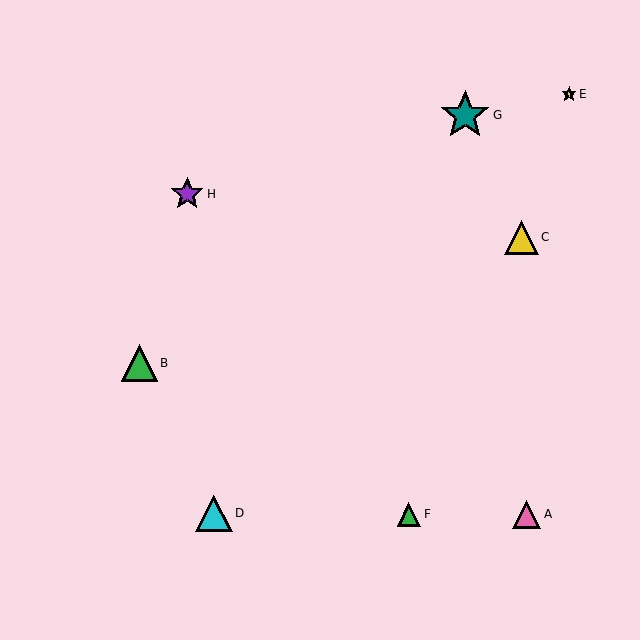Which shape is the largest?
The teal star (labeled G) is the largest.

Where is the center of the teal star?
The center of the teal star is at (465, 115).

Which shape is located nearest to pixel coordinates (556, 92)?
The yellow star (labeled E) at (569, 94) is nearest to that location.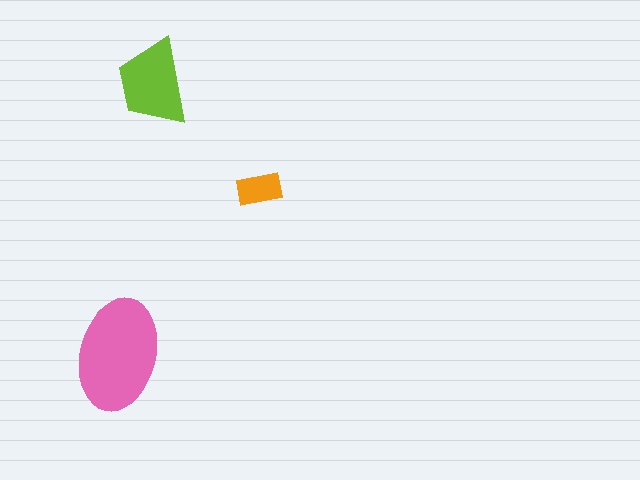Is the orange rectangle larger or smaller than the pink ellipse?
Smaller.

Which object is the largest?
The pink ellipse.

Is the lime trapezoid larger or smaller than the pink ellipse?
Smaller.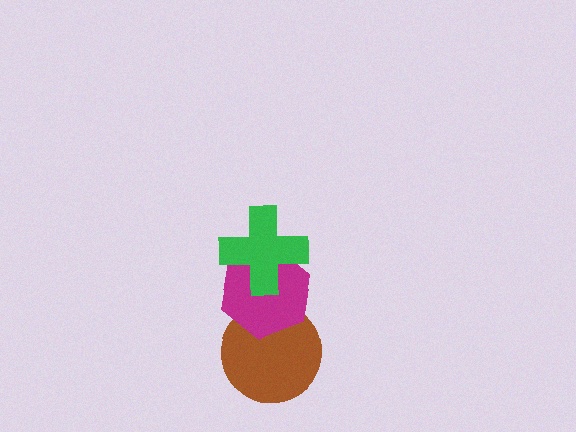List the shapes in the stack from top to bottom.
From top to bottom: the green cross, the magenta hexagon, the brown circle.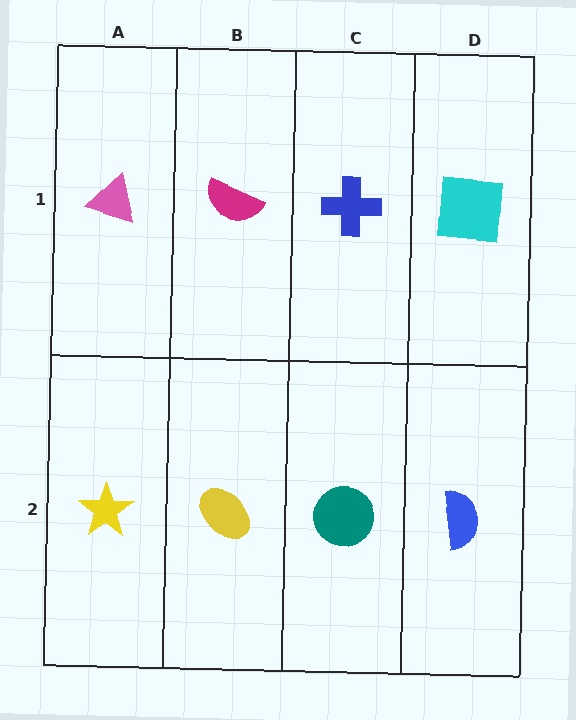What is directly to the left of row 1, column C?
A magenta semicircle.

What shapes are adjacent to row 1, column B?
A yellow ellipse (row 2, column B), a pink triangle (row 1, column A), a blue cross (row 1, column C).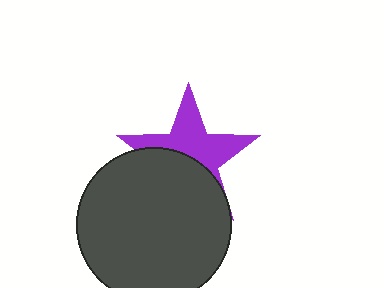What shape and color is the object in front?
The object in front is a dark gray circle.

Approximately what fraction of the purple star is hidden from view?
Roughly 48% of the purple star is hidden behind the dark gray circle.